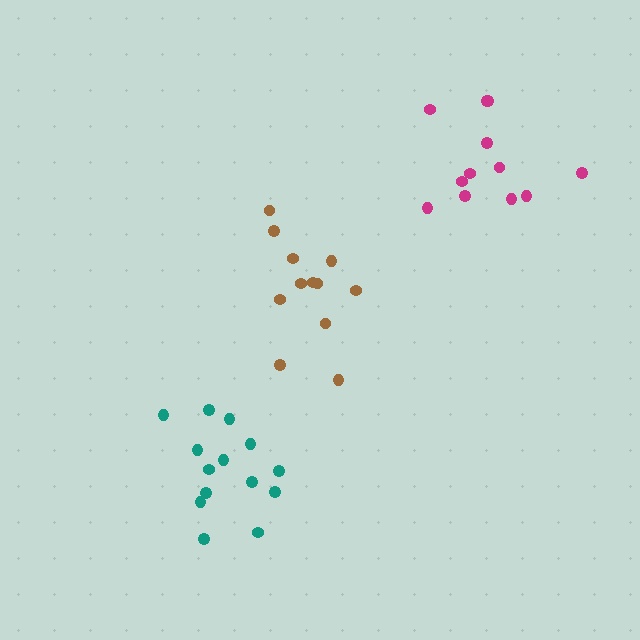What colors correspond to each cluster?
The clusters are colored: teal, brown, magenta.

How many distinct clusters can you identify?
There are 3 distinct clusters.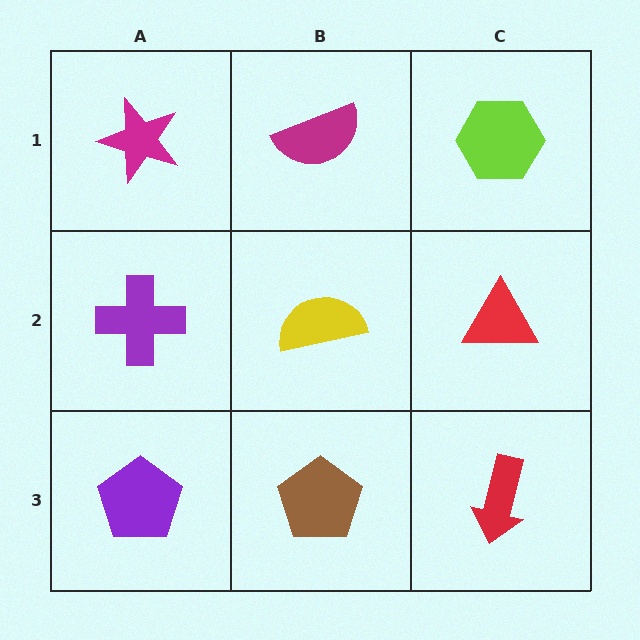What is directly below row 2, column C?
A red arrow.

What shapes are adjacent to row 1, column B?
A yellow semicircle (row 2, column B), a magenta star (row 1, column A), a lime hexagon (row 1, column C).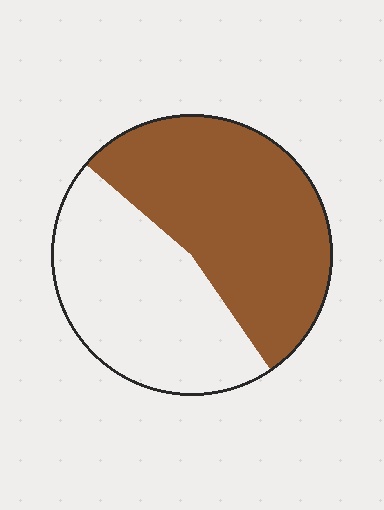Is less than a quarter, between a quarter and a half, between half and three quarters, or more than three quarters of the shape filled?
Between half and three quarters.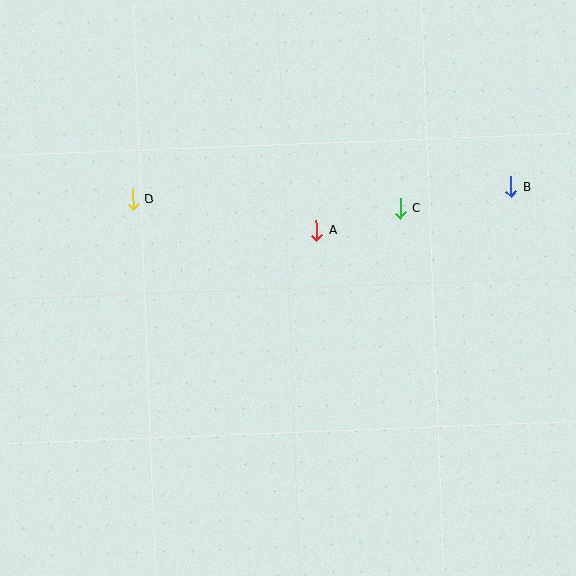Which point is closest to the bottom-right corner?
Point B is closest to the bottom-right corner.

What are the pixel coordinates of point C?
Point C is at (400, 208).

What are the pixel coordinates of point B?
Point B is at (511, 187).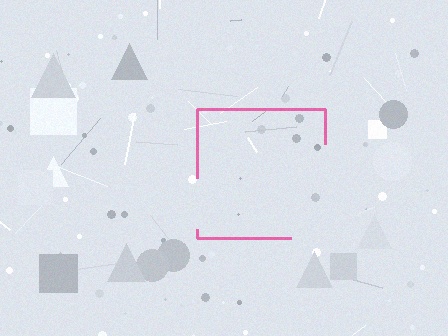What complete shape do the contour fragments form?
The contour fragments form a square.